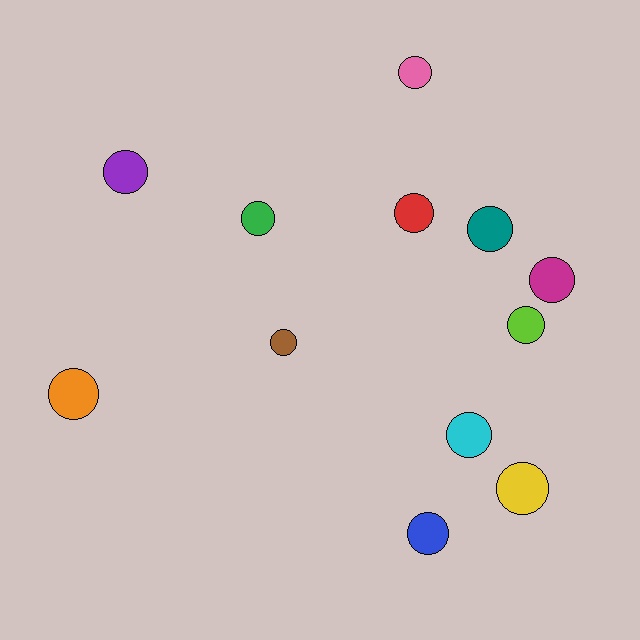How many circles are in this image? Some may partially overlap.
There are 12 circles.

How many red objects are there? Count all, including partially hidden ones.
There is 1 red object.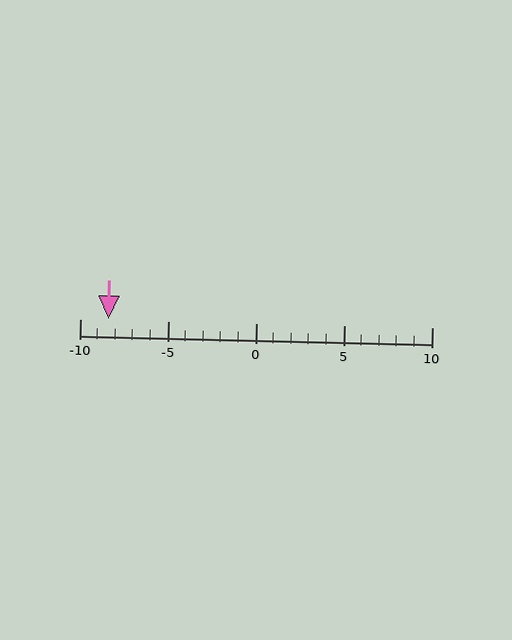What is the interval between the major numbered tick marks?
The major tick marks are spaced 5 units apart.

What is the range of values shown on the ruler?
The ruler shows values from -10 to 10.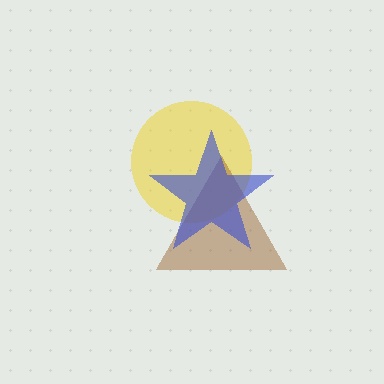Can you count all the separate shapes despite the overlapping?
Yes, there are 3 separate shapes.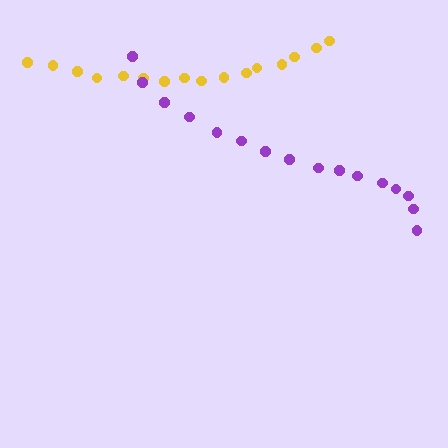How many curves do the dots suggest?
There are 2 distinct paths.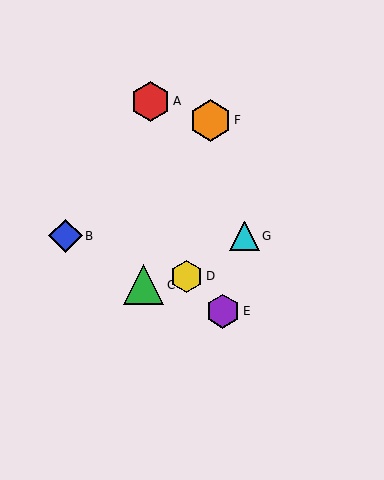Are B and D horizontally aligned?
No, B is at y≈236 and D is at y≈277.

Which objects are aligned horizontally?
Objects B, G are aligned horizontally.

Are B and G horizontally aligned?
Yes, both are at y≈236.